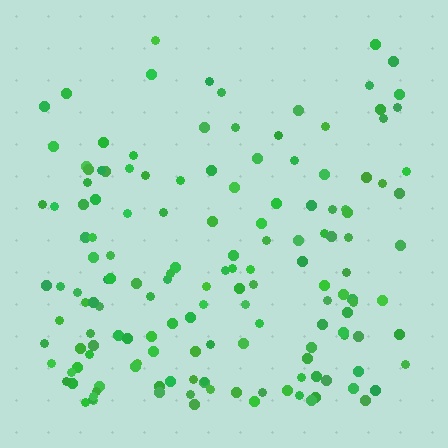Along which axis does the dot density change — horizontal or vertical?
Vertical.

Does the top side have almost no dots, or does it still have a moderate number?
Still a moderate number, just noticeably fewer than the bottom.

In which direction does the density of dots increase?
From top to bottom, with the bottom side densest.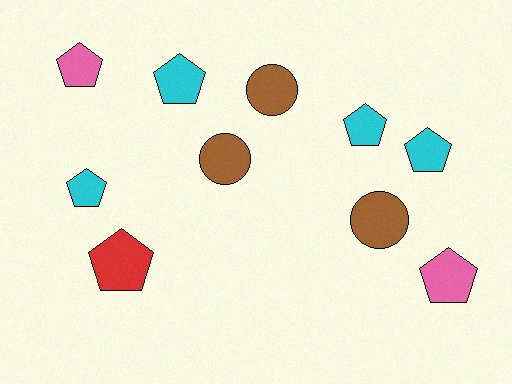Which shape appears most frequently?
Pentagon, with 7 objects.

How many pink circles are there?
There are no pink circles.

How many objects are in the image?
There are 10 objects.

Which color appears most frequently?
Cyan, with 4 objects.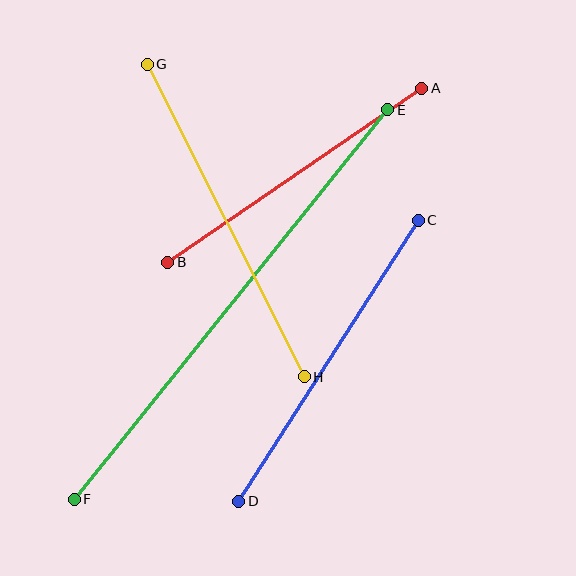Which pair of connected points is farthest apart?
Points E and F are farthest apart.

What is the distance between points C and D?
The distance is approximately 333 pixels.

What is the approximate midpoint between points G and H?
The midpoint is at approximately (226, 221) pixels.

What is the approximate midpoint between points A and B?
The midpoint is at approximately (295, 175) pixels.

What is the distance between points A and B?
The distance is approximately 308 pixels.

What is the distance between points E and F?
The distance is approximately 500 pixels.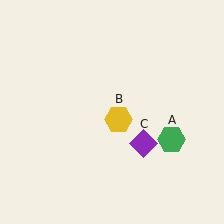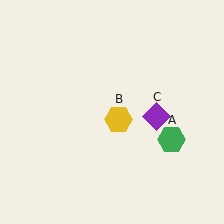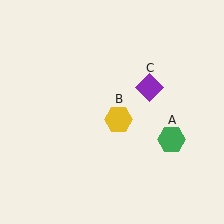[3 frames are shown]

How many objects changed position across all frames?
1 object changed position: purple diamond (object C).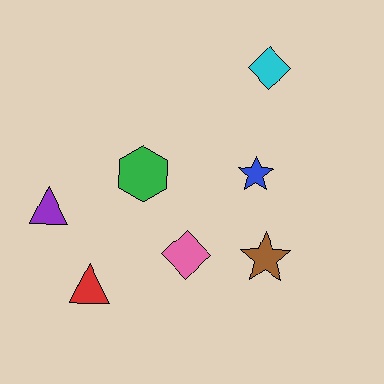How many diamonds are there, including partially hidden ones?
There are 2 diamonds.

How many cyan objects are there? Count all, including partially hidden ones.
There is 1 cyan object.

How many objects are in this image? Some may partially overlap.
There are 7 objects.